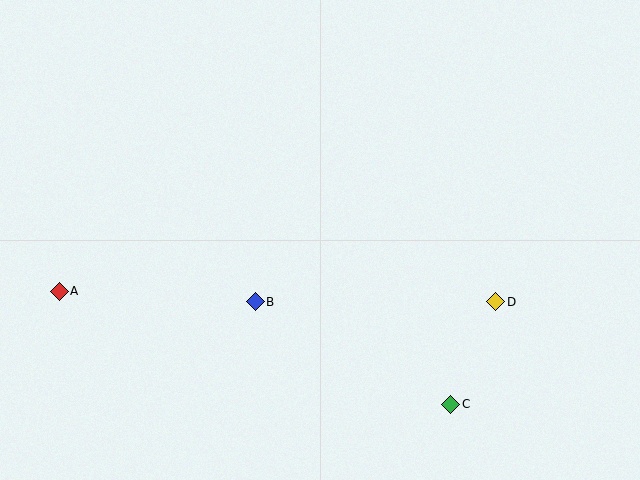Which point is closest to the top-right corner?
Point D is closest to the top-right corner.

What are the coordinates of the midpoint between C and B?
The midpoint between C and B is at (353, 353).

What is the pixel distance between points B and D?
The distance between B and D is 241 pixels.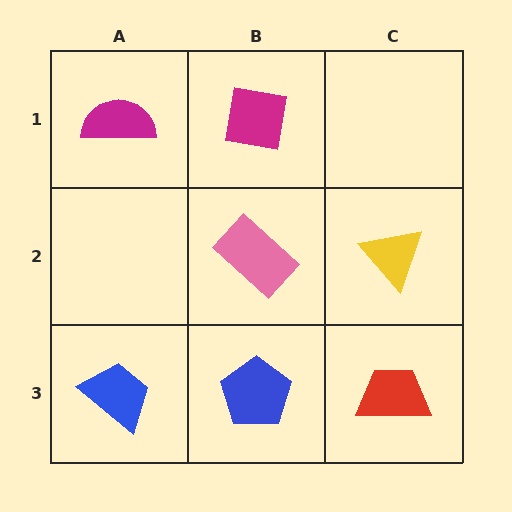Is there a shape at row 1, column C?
No, that cell is empty.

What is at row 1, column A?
A magenta semicircle.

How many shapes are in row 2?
2 shapes.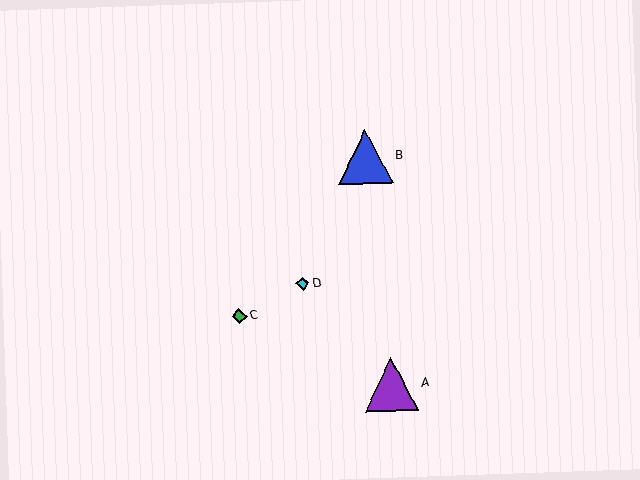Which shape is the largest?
The blue triangle (labeled B) is the largest.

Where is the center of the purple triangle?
The center of the purple triangle is at (391, 384).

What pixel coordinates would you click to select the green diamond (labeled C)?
Click at (239, 316) to select the green diamond C.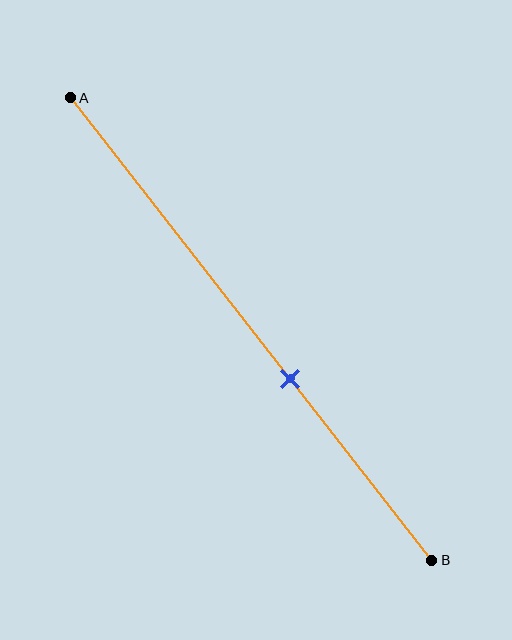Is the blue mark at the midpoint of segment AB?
No, the mark is at about 60% from A, not at the 50% midpoint.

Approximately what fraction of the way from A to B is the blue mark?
The blue mark is approximately 60% of the way from A to B.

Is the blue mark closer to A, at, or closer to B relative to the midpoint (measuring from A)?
The blue mark is closer to point B than the midpoint of segment AB.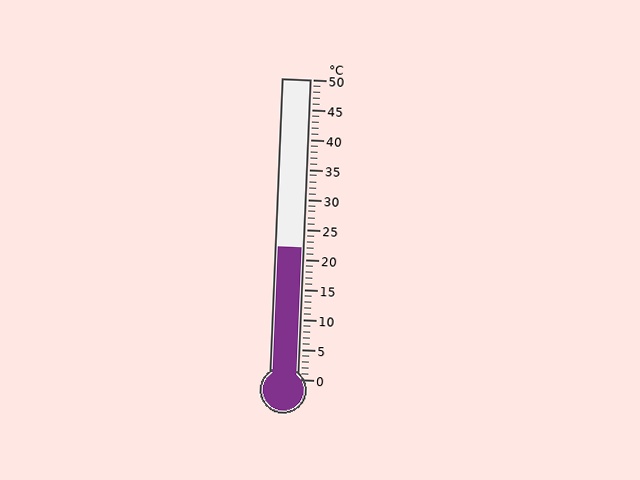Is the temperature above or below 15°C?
The temperature is above 15°C.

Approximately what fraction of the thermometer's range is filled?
The thermometer is filled to approximately 45% of its range.